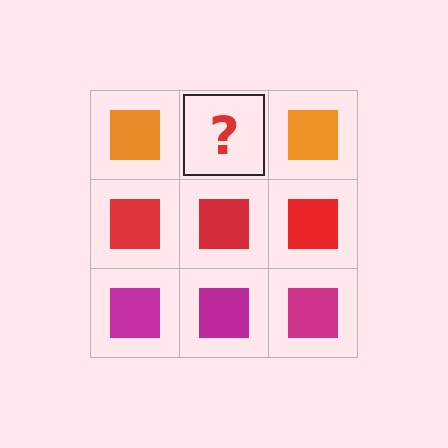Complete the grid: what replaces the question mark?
The question mark should be replaced with an orange square.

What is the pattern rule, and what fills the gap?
The rule is that each row has a consistent color. The gap should be filled with an orange square.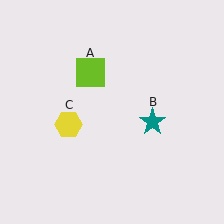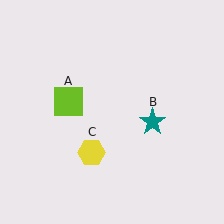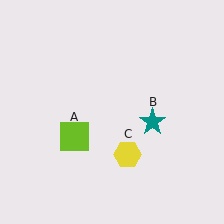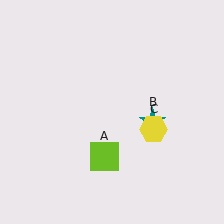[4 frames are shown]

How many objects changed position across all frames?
2 objects changed position: lime square (object A), yellow hexagon (object C).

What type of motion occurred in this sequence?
The lime square (object A), yellow hexagon (object C) rotated counterclockwise around the center of the scene.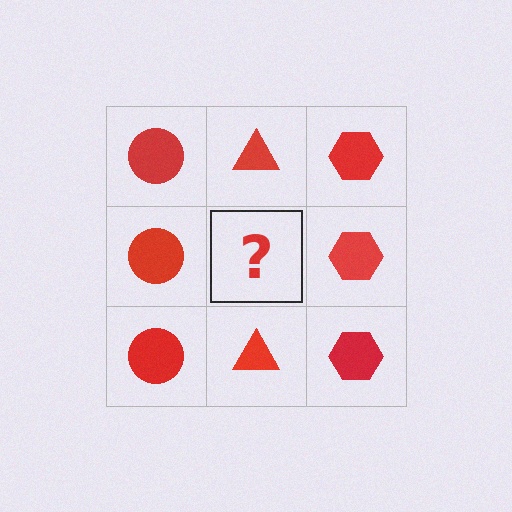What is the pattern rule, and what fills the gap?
The rule is that each column has a consistent shape. The gap should be filled with a red triangle.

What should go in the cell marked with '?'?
The missing cell should contain a red triangle.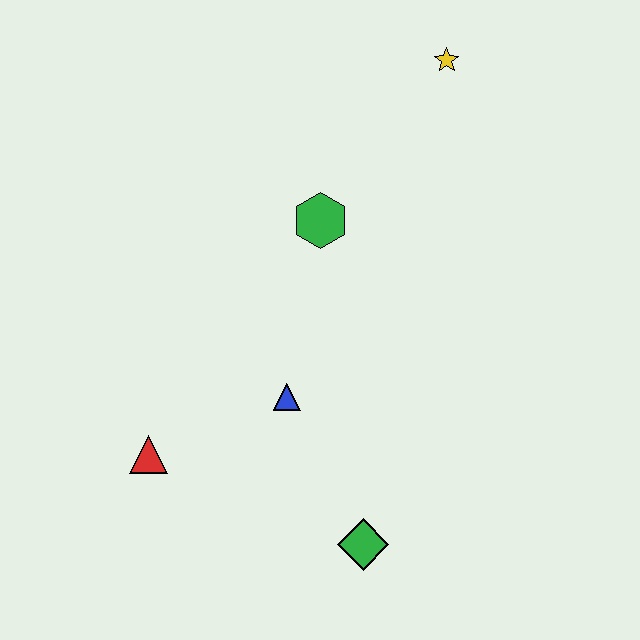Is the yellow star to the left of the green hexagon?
No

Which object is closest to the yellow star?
The green hexagon is closest to the yellow star.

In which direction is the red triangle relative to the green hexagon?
The red triangle is below the green hexagon.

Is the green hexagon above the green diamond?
Yes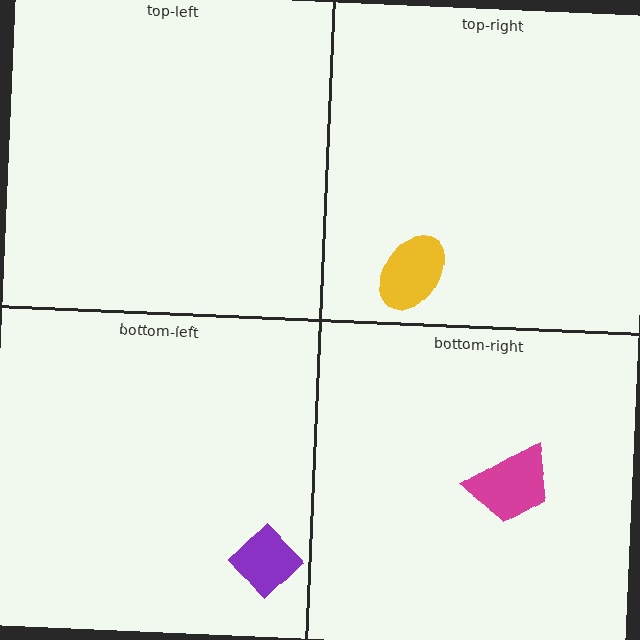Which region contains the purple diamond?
The bottom-left region.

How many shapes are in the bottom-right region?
1.